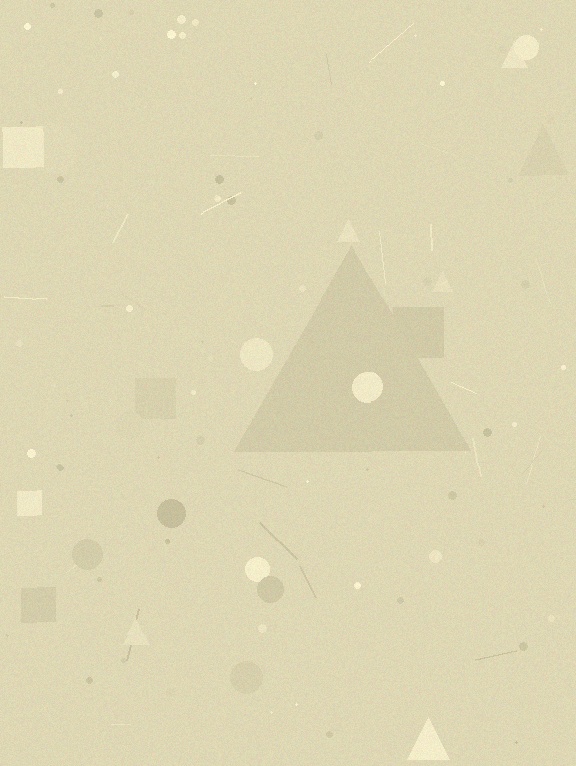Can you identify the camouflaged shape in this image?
The camouflaged shape is a triangle.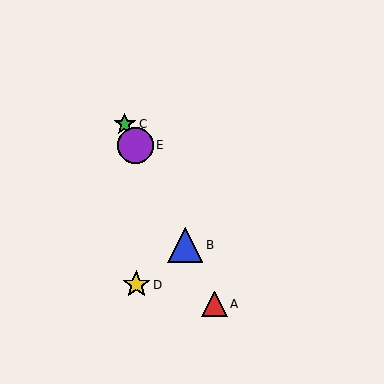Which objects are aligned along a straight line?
Objects A, B, C, E are aligned along a straight line.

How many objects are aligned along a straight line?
4 objects (A, B, C, E) are aligned along a straight line.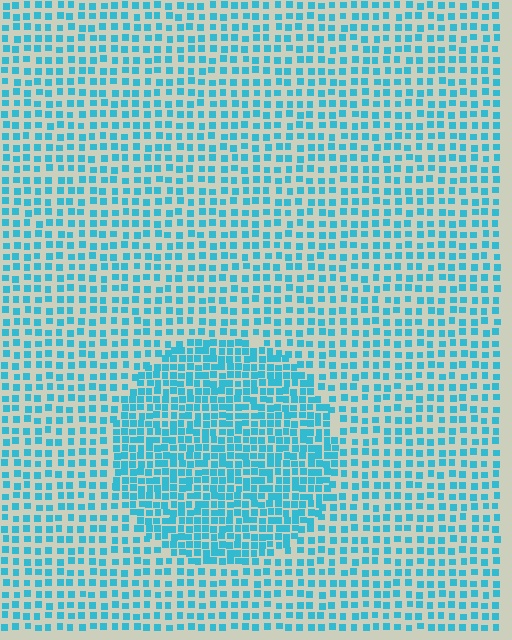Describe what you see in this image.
The image contains small cyan elements arranged at two different densities. A circle-shaped region is visible where the elements are more densely packed than the surrounding area.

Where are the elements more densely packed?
The elements are more densely packed inside the circle boundary.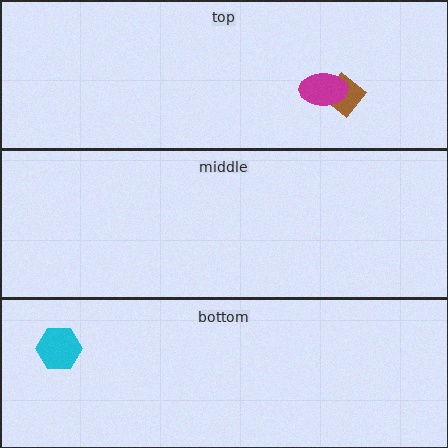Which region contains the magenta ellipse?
The top region.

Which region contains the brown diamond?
The top region.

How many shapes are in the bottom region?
1.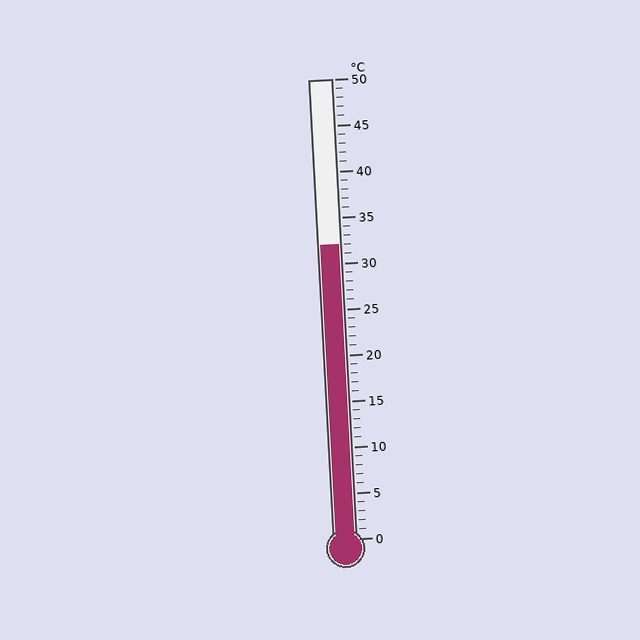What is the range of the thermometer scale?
The thermometer scale ranges from 0°C to 50°C.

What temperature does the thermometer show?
The thermometer shows approximately 32°C.